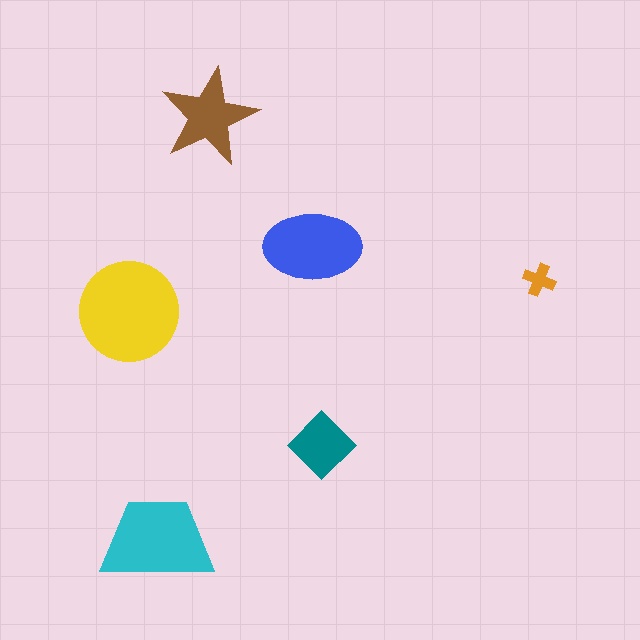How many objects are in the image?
There are 6 objects in the image.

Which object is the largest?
The yellow circle.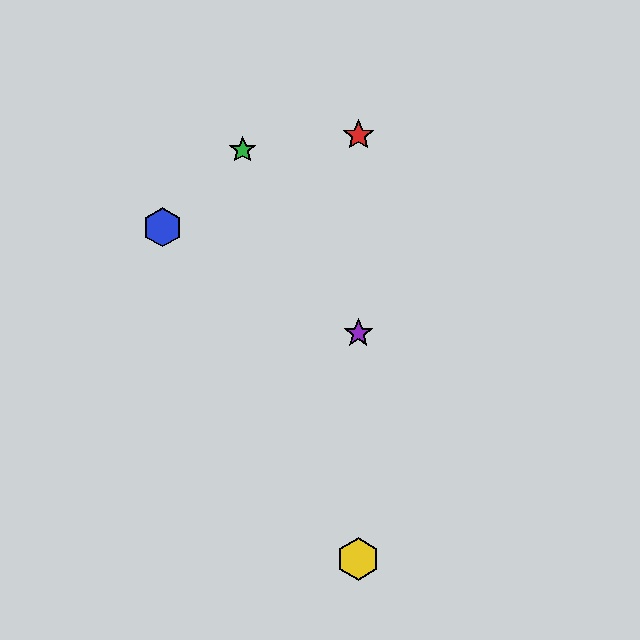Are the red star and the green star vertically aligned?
No, the red star is at x≈358 and the green star is at x≈243.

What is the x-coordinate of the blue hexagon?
The blue hexagon is at x≈162.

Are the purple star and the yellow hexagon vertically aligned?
Yes, both are at x≈358.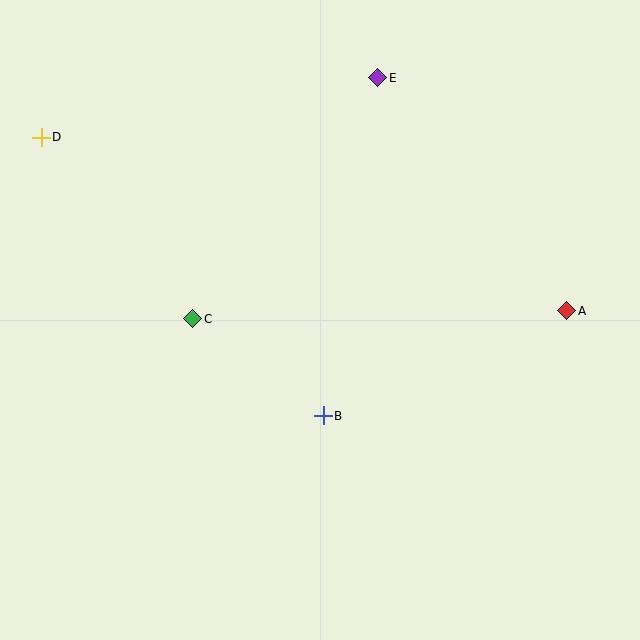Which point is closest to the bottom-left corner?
Point C is closest to the bottom-left corner.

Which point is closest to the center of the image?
Point B at (323, 416) is closest to the center.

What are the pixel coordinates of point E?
Point E is at (378, 78).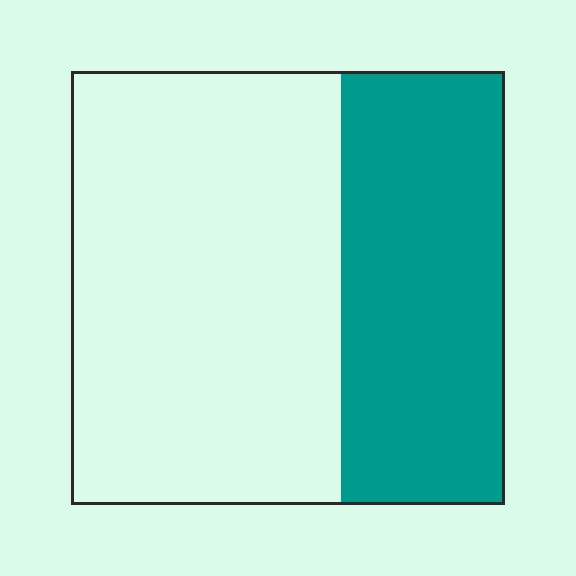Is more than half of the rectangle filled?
No.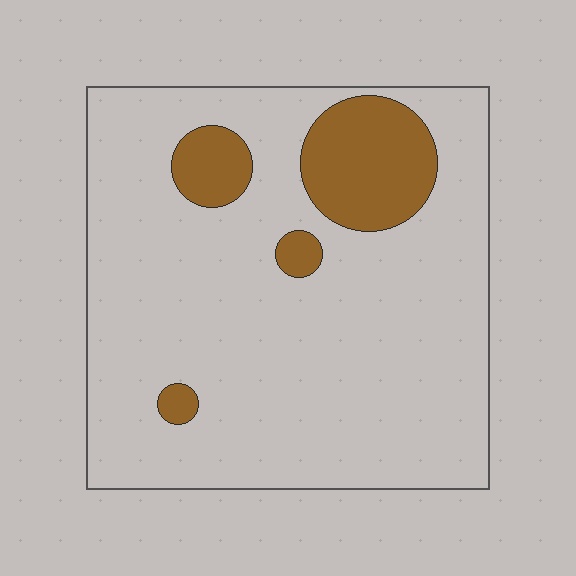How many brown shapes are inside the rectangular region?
4.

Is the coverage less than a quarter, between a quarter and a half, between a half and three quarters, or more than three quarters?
Less than a quarter.